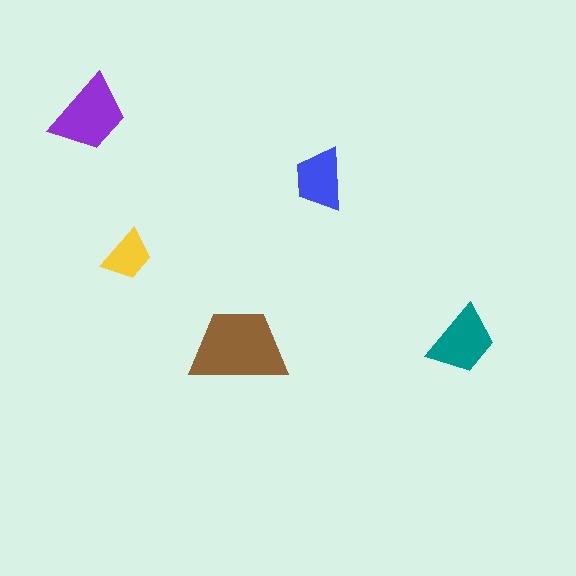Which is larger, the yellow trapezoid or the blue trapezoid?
The blue one.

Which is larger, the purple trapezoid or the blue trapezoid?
The purple one.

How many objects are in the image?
There are 5 objects in the image.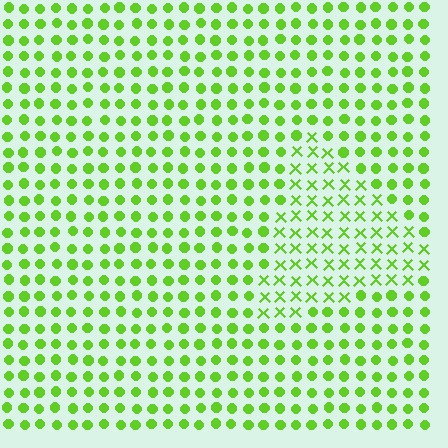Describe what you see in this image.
The image is filled with small lime elements arranged in a uniform grid. A triangle-shaped region contains X marks, while the surrounding area contains circles. The boundary is defined purely by the change in element shape.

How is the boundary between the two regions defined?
The boundary is defined by a change in element shape: X marks inside vs. circles outside. All elements share the same color and spacing.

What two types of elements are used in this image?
The image uses X marks inside the triangle region and circles outside it.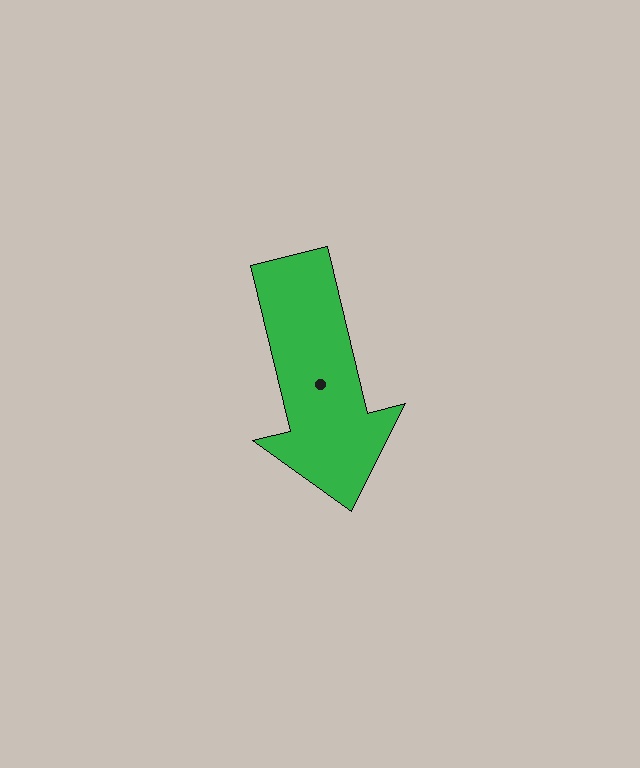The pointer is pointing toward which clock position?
Roughly 6 o'clock.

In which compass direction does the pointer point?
South.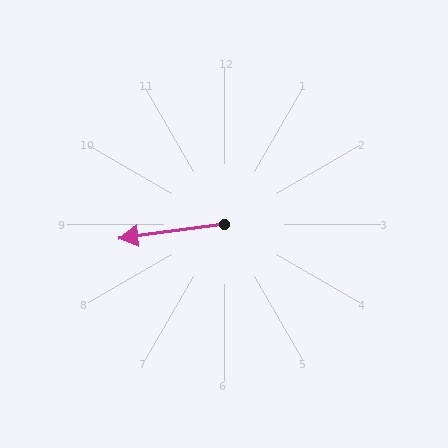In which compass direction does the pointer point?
West.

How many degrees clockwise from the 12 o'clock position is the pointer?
Approximately 262 degrees.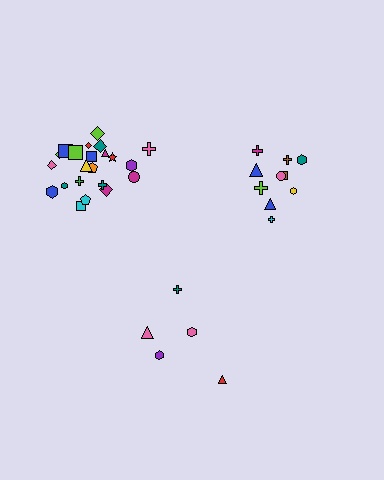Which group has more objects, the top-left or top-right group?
The top-left group.